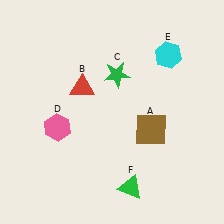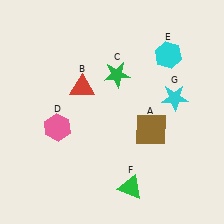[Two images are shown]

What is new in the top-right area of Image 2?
A cyan star (G) was added in the top-right area of Image 2.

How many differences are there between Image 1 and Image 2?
There is 1 difference between the two images.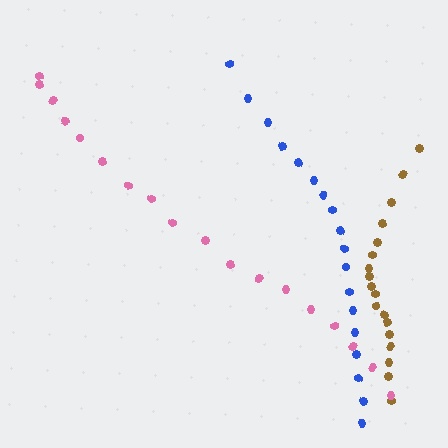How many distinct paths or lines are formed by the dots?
There are 3 distinct paths.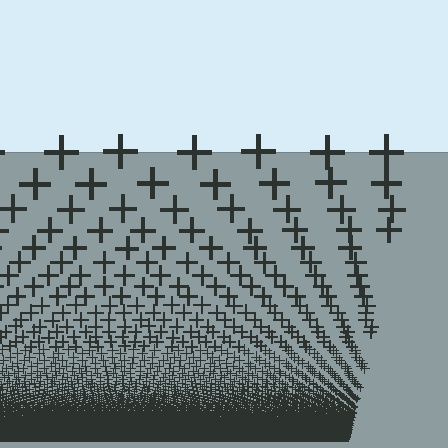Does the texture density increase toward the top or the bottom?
Density increases toward the bottom.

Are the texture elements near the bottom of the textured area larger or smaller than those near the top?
Smaller. The gradient is inverted — elements near the bottom are smaller and denser.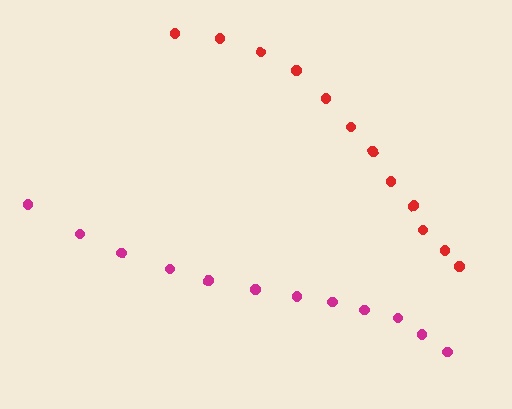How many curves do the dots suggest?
There are 2 distinct paths.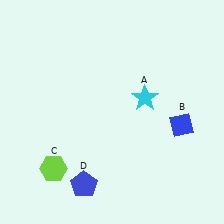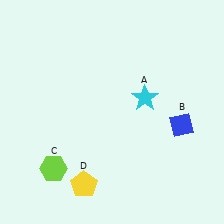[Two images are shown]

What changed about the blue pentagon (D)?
In Image 1, D is blue. In Image 2, it changed to yellow.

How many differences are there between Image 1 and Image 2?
There is 1 difference between the two images.